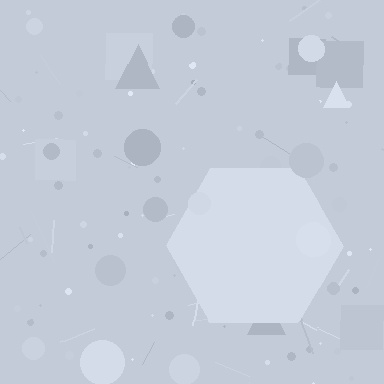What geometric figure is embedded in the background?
A hexagon is embedded in the background.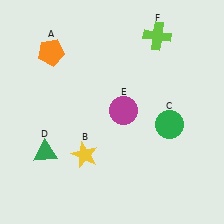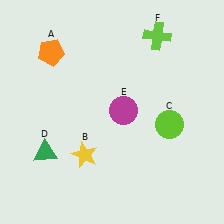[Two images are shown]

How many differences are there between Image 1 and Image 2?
There is 1 difference between the two images.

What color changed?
The circle (C) changed from green in Image 1 to lime in Image 2.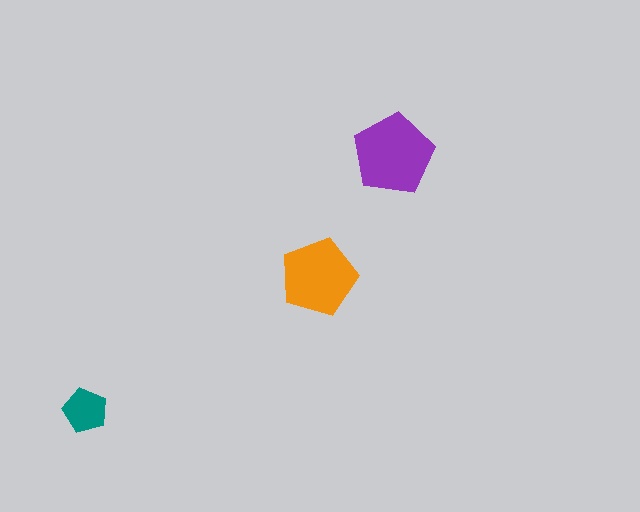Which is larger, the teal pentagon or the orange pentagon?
The orange one.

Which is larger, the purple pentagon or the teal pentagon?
The purple one.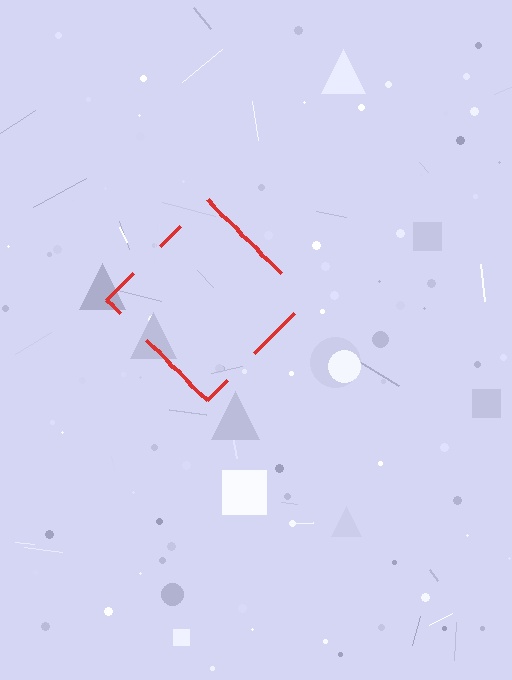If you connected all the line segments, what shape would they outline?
They would outline a diamond.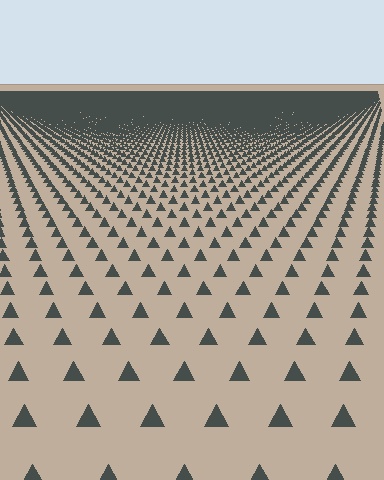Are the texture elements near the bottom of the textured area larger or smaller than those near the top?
Larger. Near the bottom, elements are closer to the viewer and appear at a bigger on-screen size.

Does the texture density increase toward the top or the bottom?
Density increases toward the top.